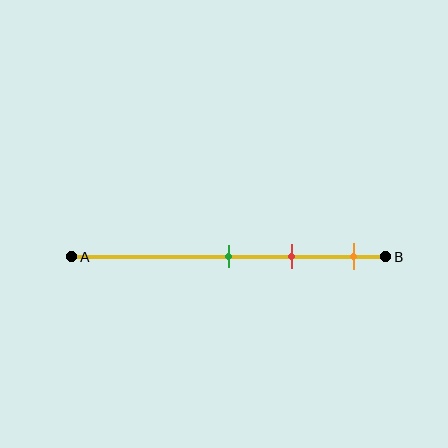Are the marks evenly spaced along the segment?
Yes, the marks are approximately evenly spaced.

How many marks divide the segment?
There are 3 marks dividing the segment.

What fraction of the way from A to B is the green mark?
The green mark is approximately 50% (0.5) of the way from A to B.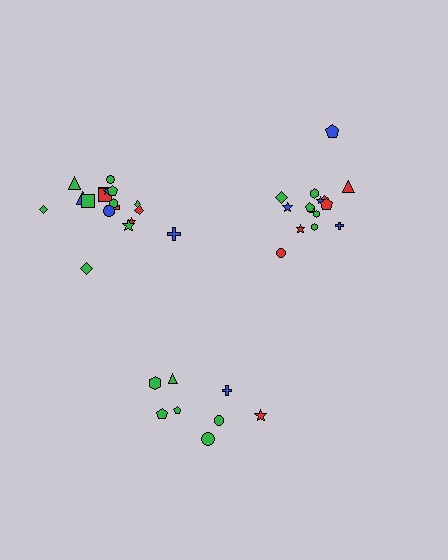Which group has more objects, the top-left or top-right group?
The top-left group.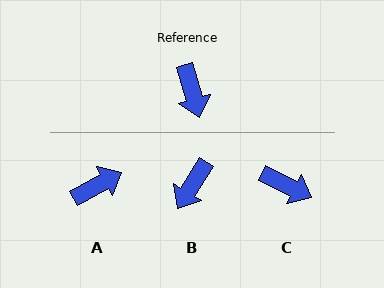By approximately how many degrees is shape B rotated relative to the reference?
Approximately 47 degrees clockwise.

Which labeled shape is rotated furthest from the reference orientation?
A, about 102 degrees away.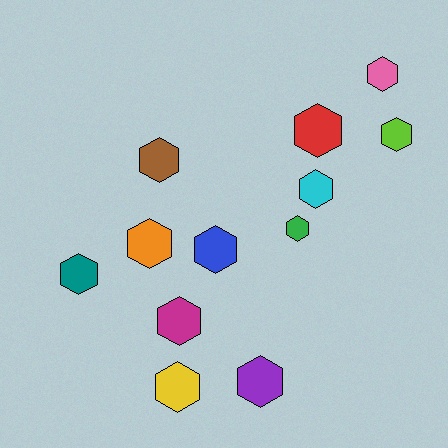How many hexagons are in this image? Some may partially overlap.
There are 12 hexagons.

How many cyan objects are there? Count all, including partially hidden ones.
There is 1 cyan object.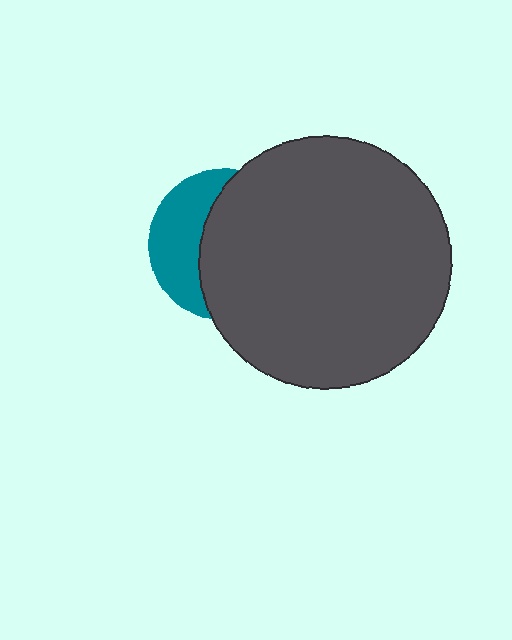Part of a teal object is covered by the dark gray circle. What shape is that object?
It is a circle.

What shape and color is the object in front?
The object in front is a dark gray circle.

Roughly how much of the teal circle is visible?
A small part of it is visible (roughly 36%).